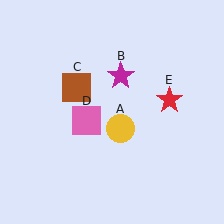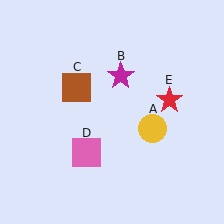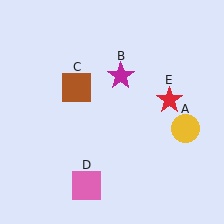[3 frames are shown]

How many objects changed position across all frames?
2 objects changed position: yellow circle (object A), pink square (object D).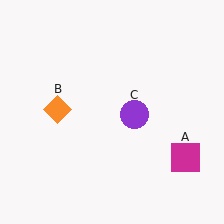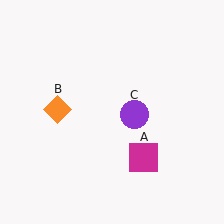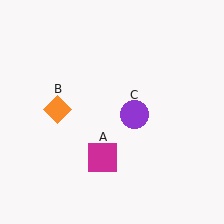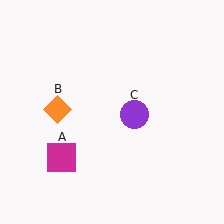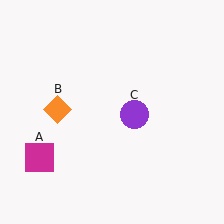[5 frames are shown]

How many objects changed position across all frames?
1 object changed position: magenta square (object A).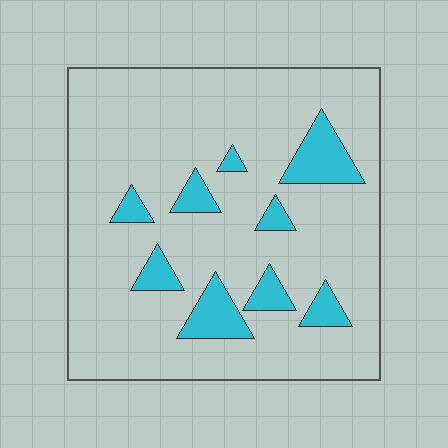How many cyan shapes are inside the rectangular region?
9.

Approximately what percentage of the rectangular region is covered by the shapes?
Approximately 15%.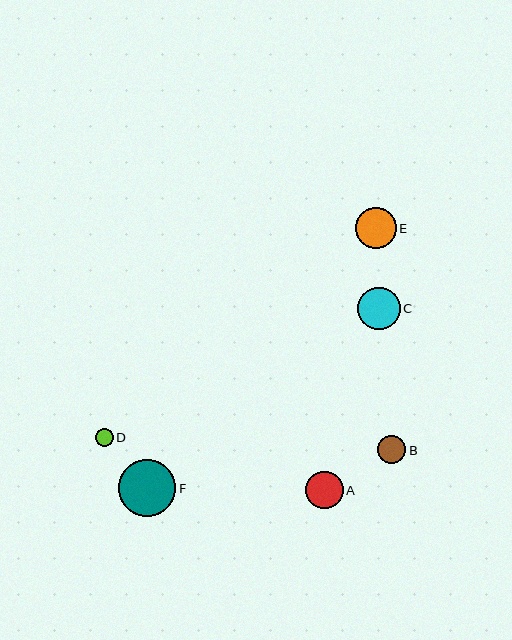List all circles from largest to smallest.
From largest to smallest: F, C, E, A, B, D.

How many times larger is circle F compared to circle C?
Circle F is approximately 1.3 times the size of circle C.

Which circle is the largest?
Circle F is the largest with a size of approximately 57 pixels.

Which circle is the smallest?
Circle D is the smallest with a size of approximately 18 pixels.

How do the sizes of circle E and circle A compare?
Circle E and circle A are approximately the same size.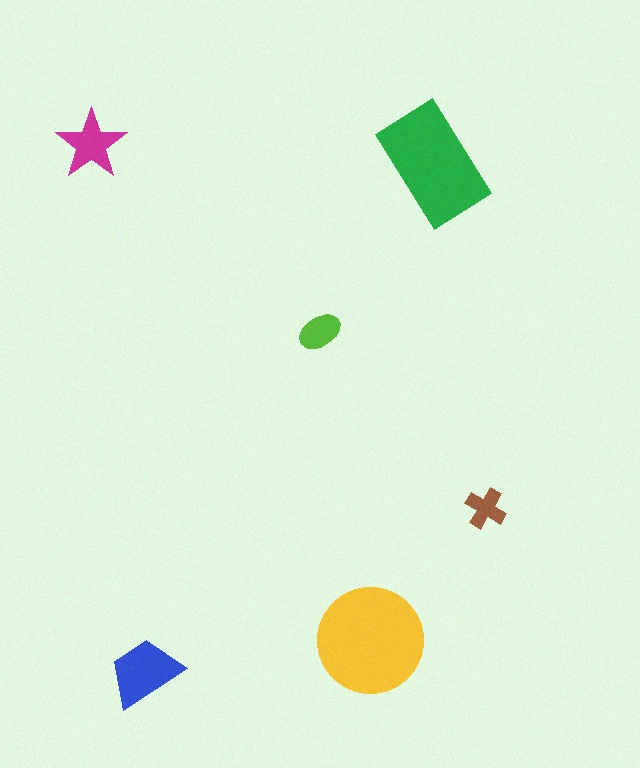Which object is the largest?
The yellow circle.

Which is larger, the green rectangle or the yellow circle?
The yellow circle.